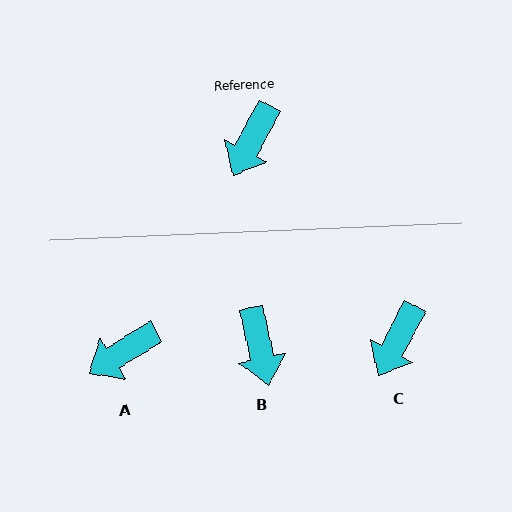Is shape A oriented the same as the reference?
No, it is off by about 30 degrees.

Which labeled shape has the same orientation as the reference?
C.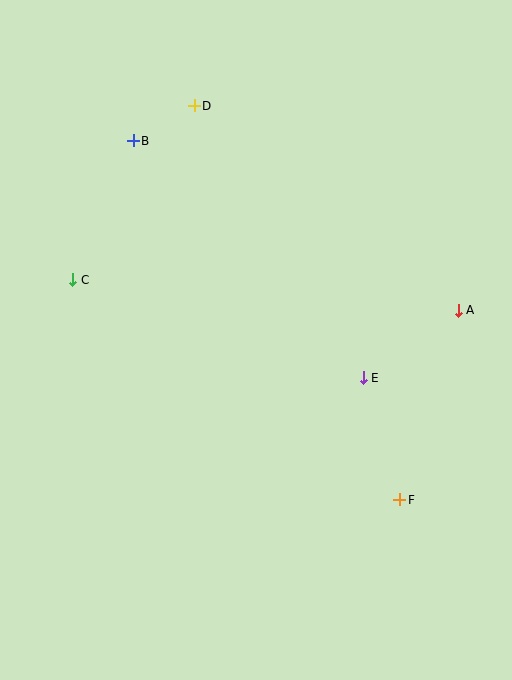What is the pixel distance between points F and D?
The distance between F and D is 444 pixels.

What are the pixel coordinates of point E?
Point E is at (363, 378).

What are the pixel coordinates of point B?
Point B is at (133, 141).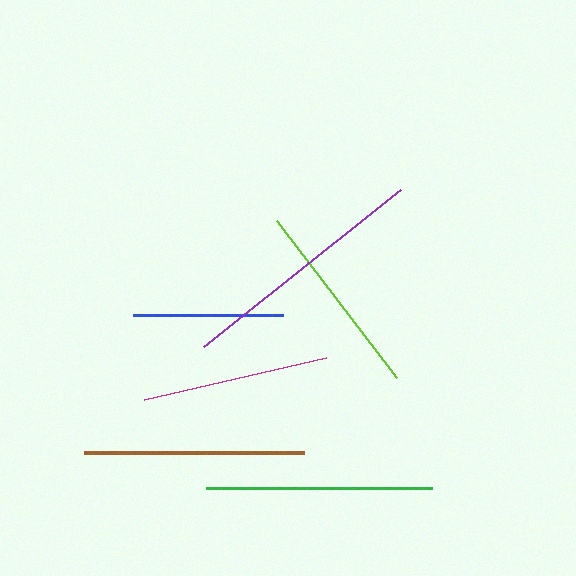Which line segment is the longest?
The purple line is the longest at approximately 252 pixels.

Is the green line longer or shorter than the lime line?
The green line is longer than the lime line.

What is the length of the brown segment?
The brown segment is approximately 221 pixels long.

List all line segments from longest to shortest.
From longest to shortest: purple, green, brown, lime, magenta, blue.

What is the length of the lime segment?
The lime segment is approximately 197 pixels long.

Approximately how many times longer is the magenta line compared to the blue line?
The magenta line is approximately 1.2 times the length of the blue line.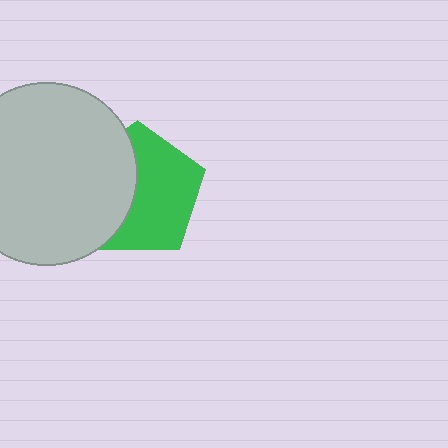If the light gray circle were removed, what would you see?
You would see the complete green pentagon.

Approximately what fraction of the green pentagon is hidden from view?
Roughly 41% of the green pentagon is hidden behind the light gray circle.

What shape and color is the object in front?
The object in front is a light gray circle.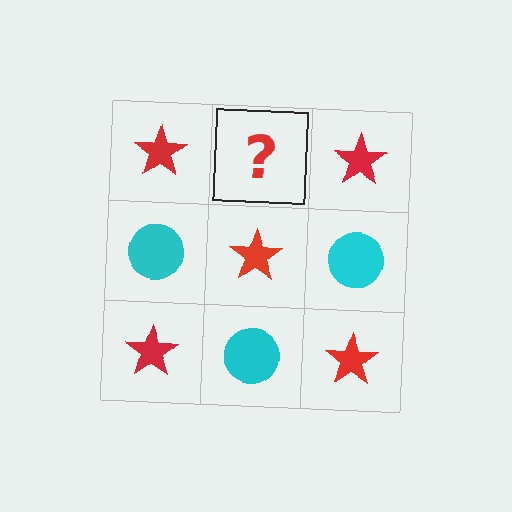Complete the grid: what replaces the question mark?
The question mark should be replaced with a cyan circle.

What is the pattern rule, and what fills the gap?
The rule is that it alternates red star and cyan circle in a checkerboard pattern. The gap should be filled with a cyan circle.